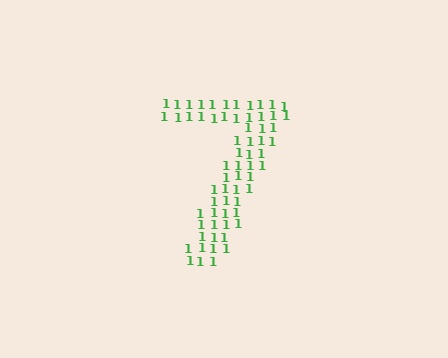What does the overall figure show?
The overall figure shows the digit 7.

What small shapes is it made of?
It is made of small digit 1's.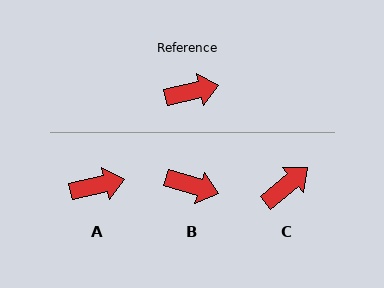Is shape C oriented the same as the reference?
No, it is off by about 27 degrees.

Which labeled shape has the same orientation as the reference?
A.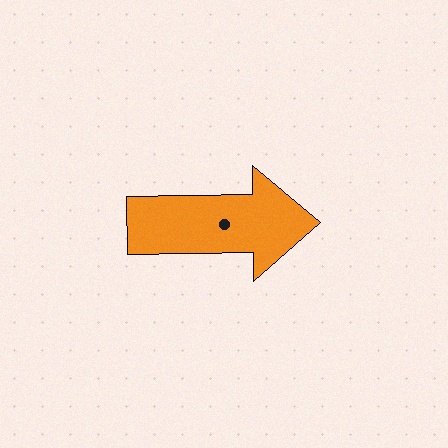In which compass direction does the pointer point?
East.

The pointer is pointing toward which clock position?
Roughly 3 o'clock.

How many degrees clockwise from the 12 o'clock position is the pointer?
Approximately 89 degrees.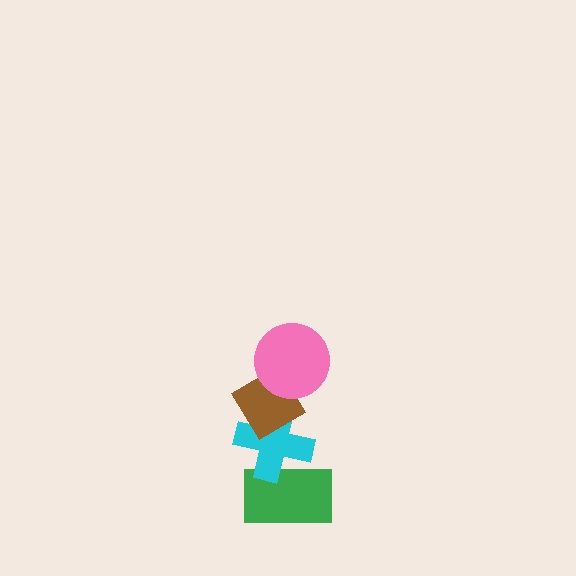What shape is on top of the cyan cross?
The brown diamond is on top of the cyan cross.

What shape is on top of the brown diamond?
The pink circle is on top of the brown diamond.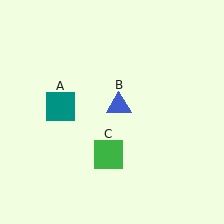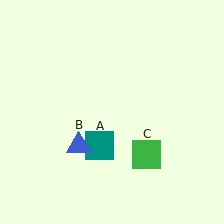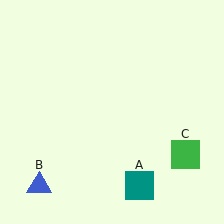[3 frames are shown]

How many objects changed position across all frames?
3 objects changed position: teal square (object A), blue triangle (object B), green square (object C).